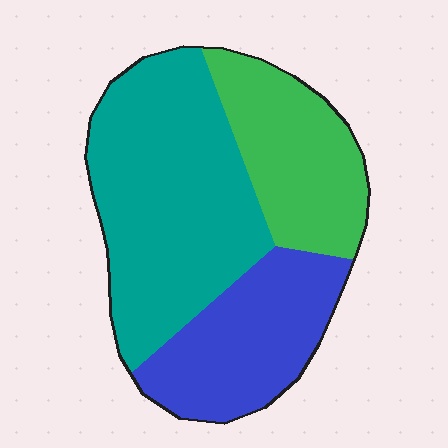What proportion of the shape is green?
Green takes up about one quarter (1/4) of the shape.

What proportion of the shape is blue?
Blue covers 27% of the shape.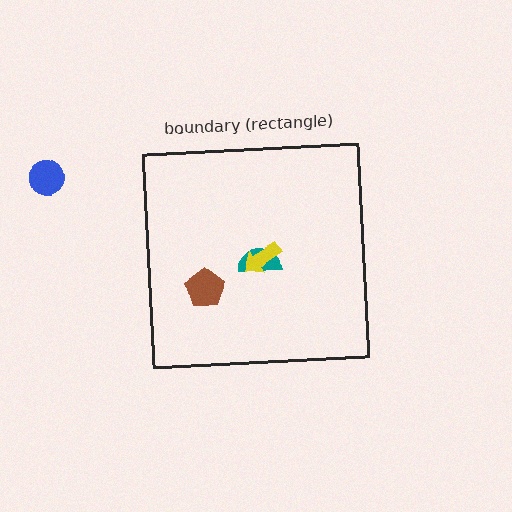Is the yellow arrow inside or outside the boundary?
Inside.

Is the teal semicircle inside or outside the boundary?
Inside.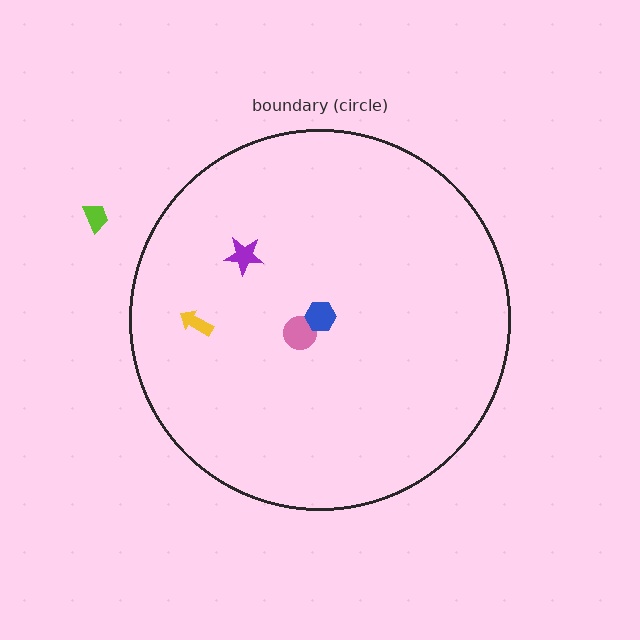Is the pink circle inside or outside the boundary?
Inside.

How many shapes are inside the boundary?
4 inside, 1 outside.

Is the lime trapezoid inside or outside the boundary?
Outside.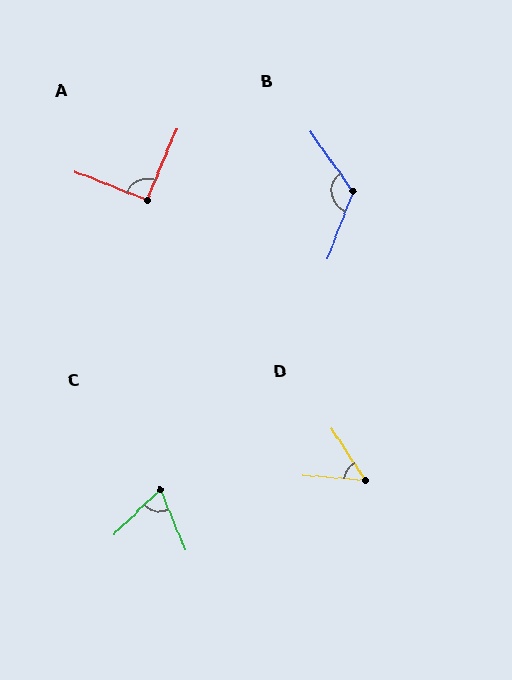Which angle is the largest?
B, at approximately 123 degrees.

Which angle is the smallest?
D, at approximately 52 degrees.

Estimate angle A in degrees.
Approximately 91 degrees.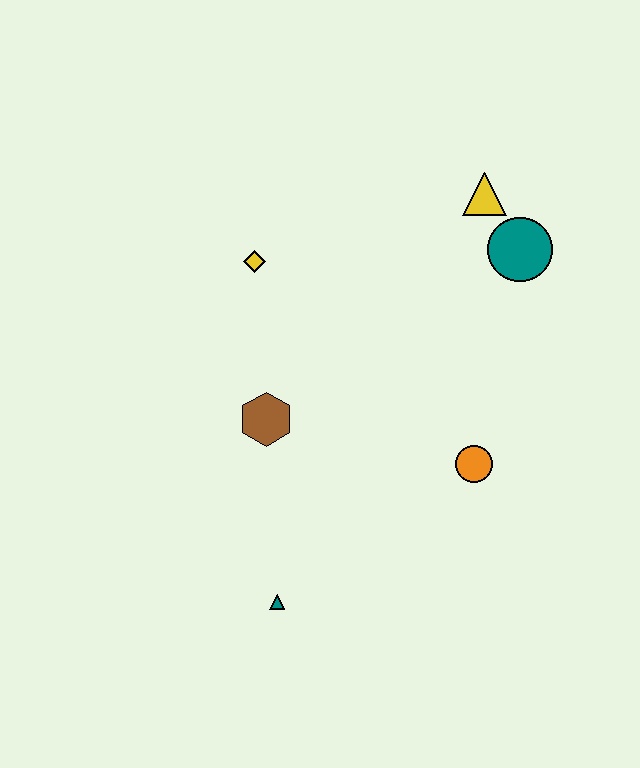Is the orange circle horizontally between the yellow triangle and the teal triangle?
Yes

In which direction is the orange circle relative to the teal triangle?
The orange circle is to the right of the teal triangle.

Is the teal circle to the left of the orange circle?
No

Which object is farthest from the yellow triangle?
The teal triangle is farthest from the yellow triangle.